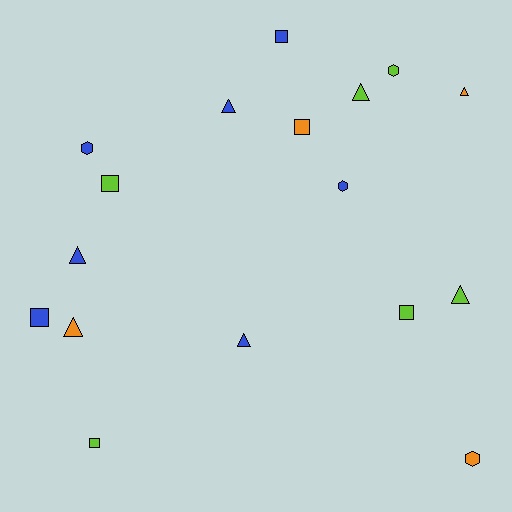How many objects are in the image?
There are 17 objects.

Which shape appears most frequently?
Triangle, with 7 objects.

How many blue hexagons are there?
There are 2 blue hexagons.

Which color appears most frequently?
Blue, with 7 objects.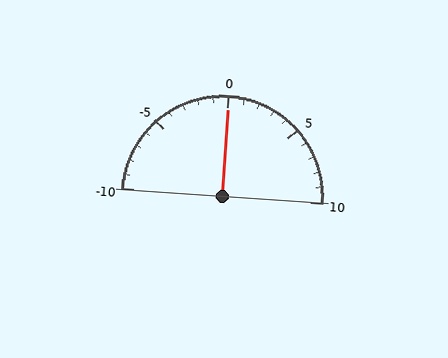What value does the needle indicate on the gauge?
The needle indicates approximately 0.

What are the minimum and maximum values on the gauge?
The gauge ranges from -10 to 10.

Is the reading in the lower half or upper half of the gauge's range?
The reading is in the upper half of the range (-10 to 10).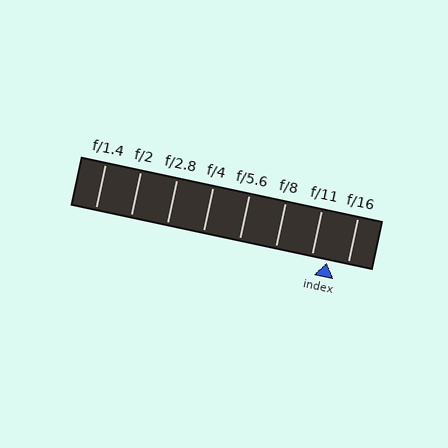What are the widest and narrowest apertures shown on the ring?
The widest aperture shown is f/1.4 and the narrowest is f/16.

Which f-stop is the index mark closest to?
The index mark is closest to f/11.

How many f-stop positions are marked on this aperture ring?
There are 8 f-stop positions marked.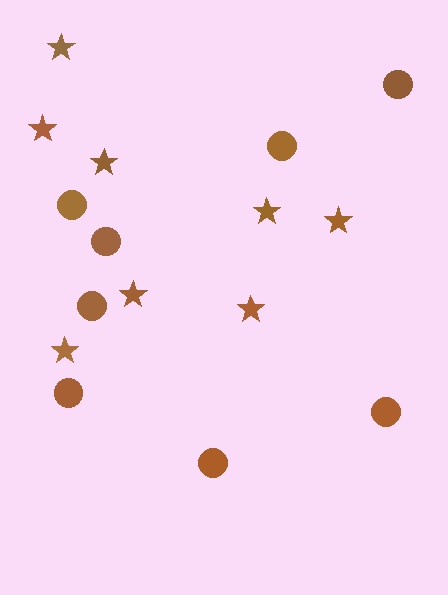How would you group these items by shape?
There are 2 groups: one group of stars (8) and one group of circles (8).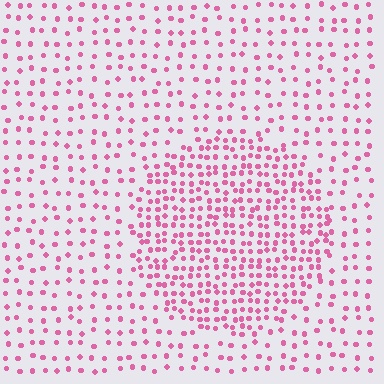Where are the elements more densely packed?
The elements are more densely packed inside the circle boundary.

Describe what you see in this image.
The image contains small pink elements arranged at two different densities. A circle-shaped region is visible where the elements are more densely packed than the surrounding area.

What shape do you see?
I see a circle.